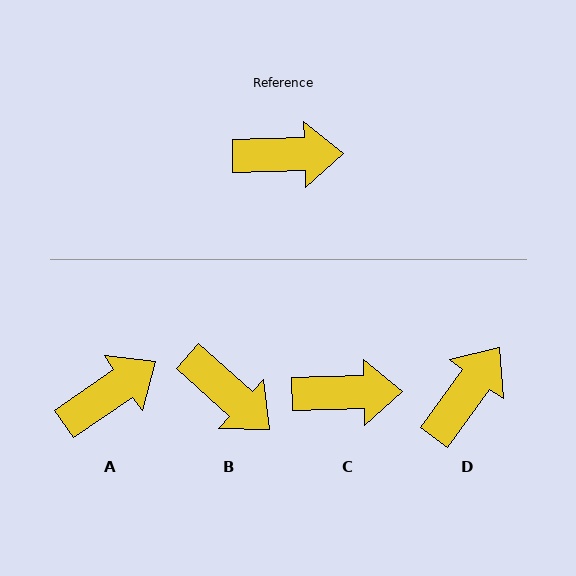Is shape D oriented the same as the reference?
No, it is off by about 53 degrees.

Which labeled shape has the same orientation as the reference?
C.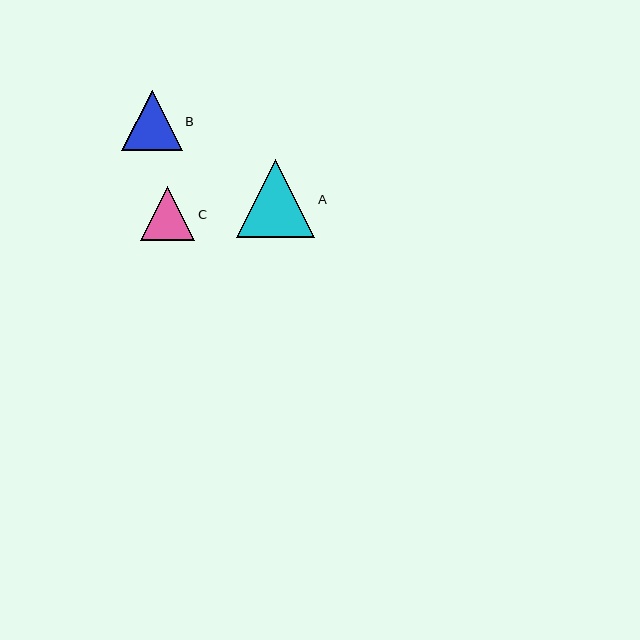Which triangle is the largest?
Triangle A is the largest with a size of approximately 79 pixels.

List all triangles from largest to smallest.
From largest to smallest: A, B, C.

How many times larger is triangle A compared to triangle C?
Triangle A is approximately 1.5 times the size of triangle C.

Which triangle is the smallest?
Triangle C is the smallest with a size of approximately 54 pixels.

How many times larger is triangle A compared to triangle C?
Triangle A is approximately 1.5 times the size of triangle C.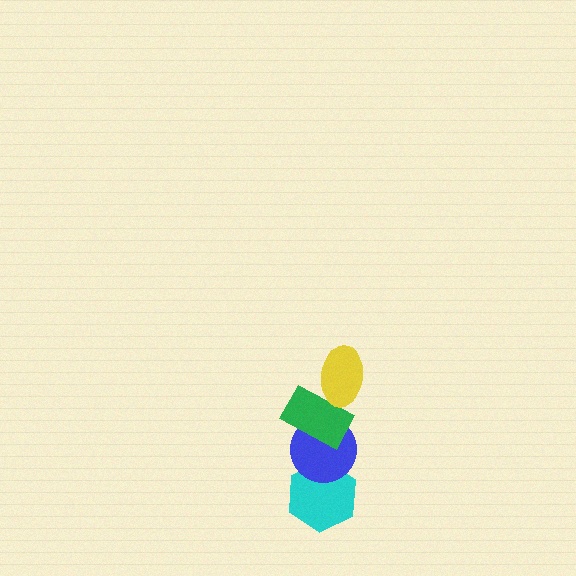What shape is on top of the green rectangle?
The yellow ellipse is on top of the green rectangle.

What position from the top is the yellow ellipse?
The yellow ellipse is 1st from the top.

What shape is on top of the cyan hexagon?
The blue circle is on top of the cyan hexagon.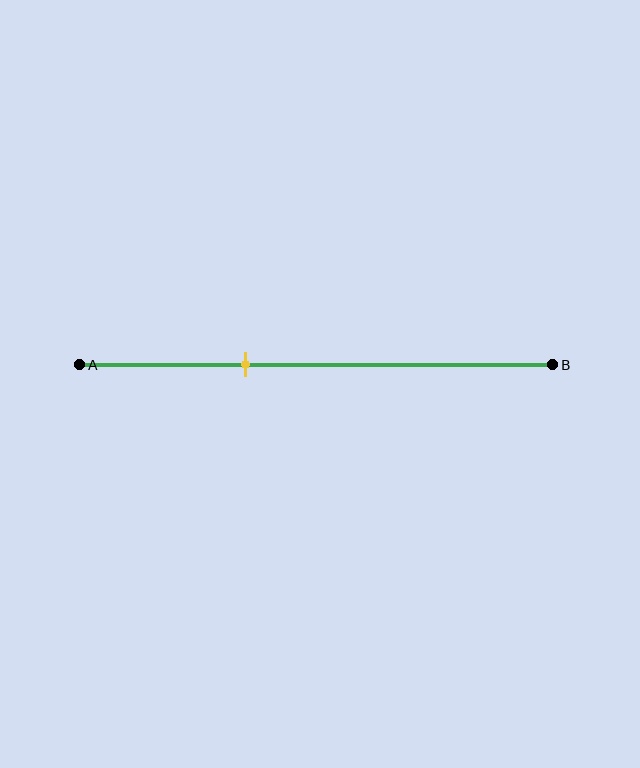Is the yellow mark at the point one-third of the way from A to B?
Yes, the mark is approximately at the one-third point.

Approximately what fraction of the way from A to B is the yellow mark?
The yellow mark is approximately 35% of the way from A to B.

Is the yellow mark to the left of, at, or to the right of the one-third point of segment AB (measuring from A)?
The yellow mark is approximately at the one-third point of segment AB.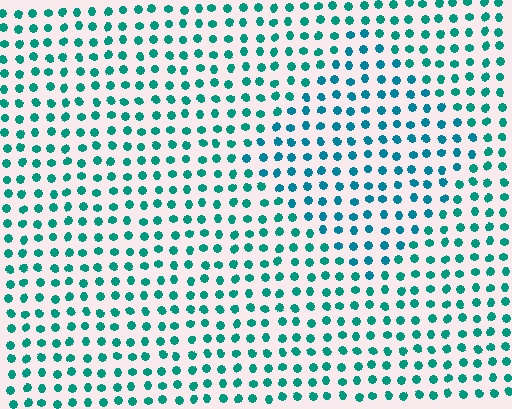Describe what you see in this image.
The image is filled with small teal elements in a uniform arrangement. A diamond-shaped region is visible where the elements are tinted to a slightly different hue, forming a subtle color boundary.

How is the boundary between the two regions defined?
The boundary is defined purely by a slight shift in hue (about 20 degrees). Spacing, size, and orientation are identical on both sides.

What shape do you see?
I see a diamond.